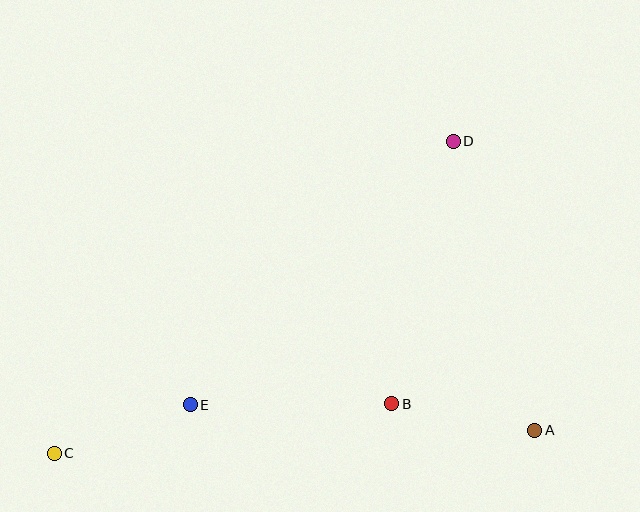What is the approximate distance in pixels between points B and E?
The distance between B and E is approximately 201 pixels.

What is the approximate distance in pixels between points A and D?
The distance between A and D is approximately 300 pixels.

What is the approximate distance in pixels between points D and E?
The distance between D and E is approximately 372 pixels.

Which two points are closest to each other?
Points C and E are closest to each other.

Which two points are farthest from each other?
Points C and D are farthest from each other.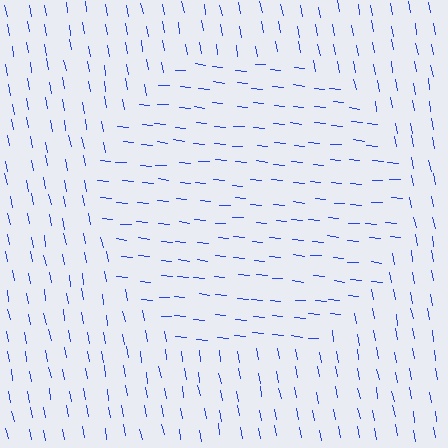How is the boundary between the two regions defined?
The boundary is defined purely by a change in line orientation (approximately 74 degrees difference). All lines are the same color and thickness.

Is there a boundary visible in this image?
Yes, there is a texture boundary formed by a change in line orientation.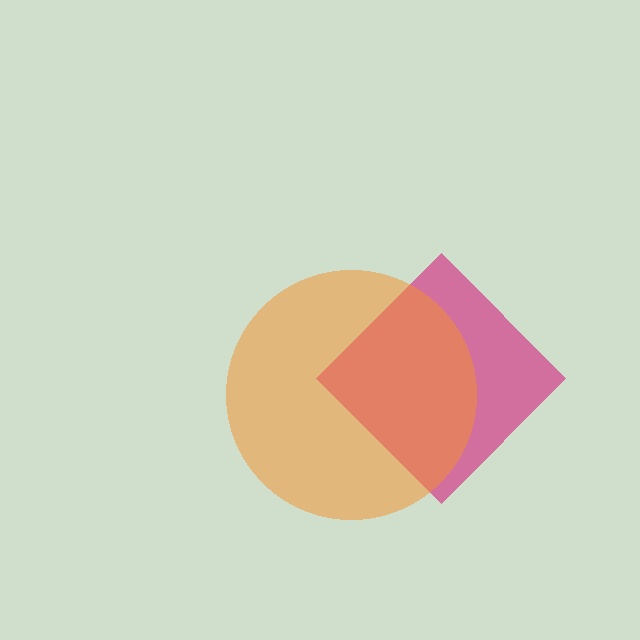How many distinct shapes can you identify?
There are 2 distinct shapes: a magenta diamond, an orange circle.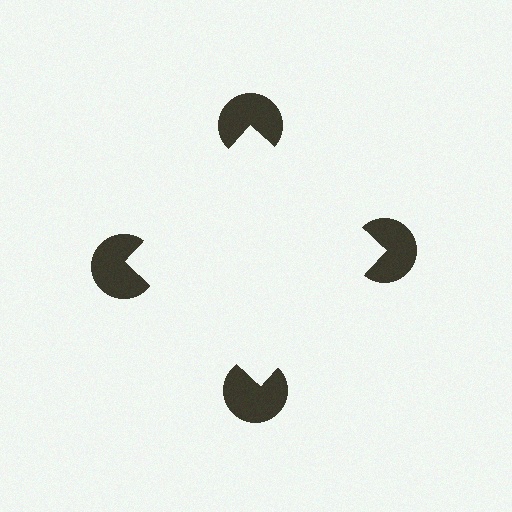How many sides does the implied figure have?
4 sides.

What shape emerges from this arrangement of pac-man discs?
An illusory square — its edges are inferred from the aligned wedge cuts in the pac-man discs, not physically drawn.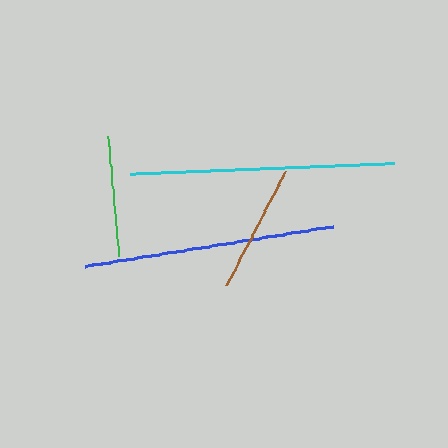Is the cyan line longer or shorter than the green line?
The cyan line is longer than the green line.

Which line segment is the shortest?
The green line is the shortest at approximately 121 pixels.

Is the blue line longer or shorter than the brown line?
The blue line is longer than the brown line.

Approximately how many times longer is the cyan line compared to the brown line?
The cyan line is approximately 2.1 times the length of the brown line.